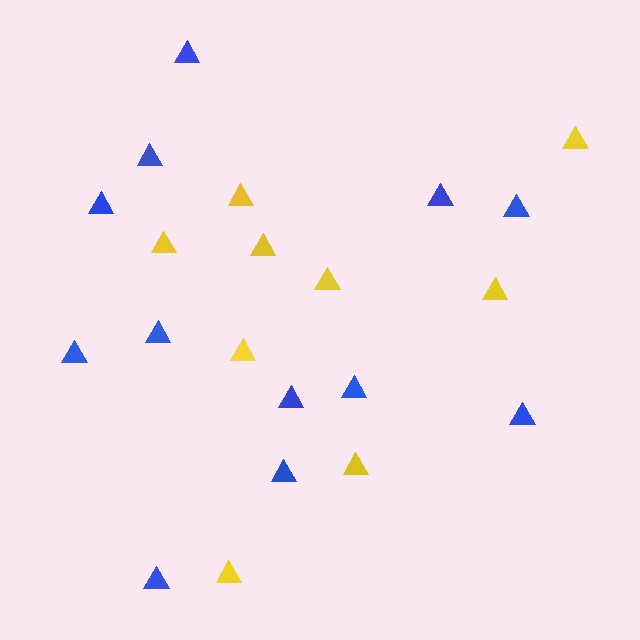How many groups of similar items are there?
There are 2 groups: one group of yellow triangles (9) and one group of blue triangles (12).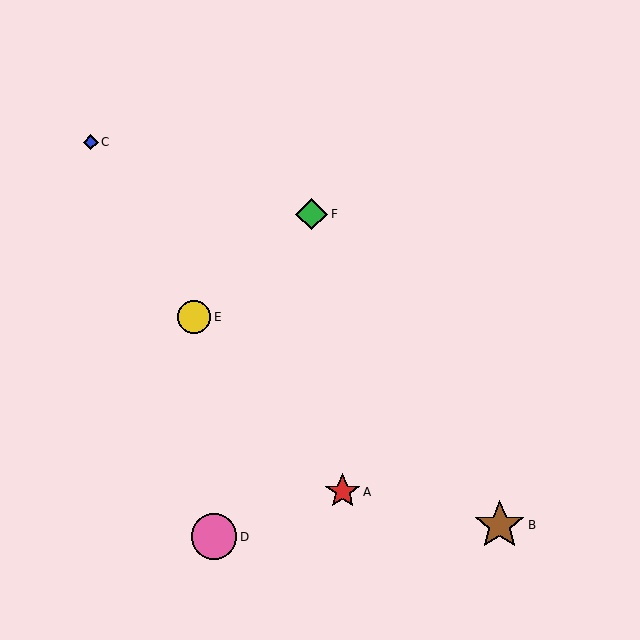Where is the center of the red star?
The center of the red star is at (343, 492).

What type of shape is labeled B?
Shape B is a brown star.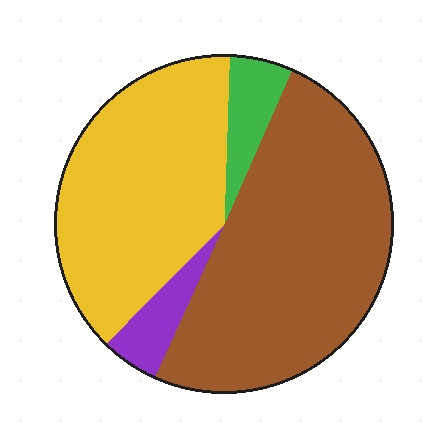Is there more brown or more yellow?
Brown.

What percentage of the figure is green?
Green takes up about one tenth (1/10) of the figure.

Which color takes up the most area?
Brown, at roughly 50%.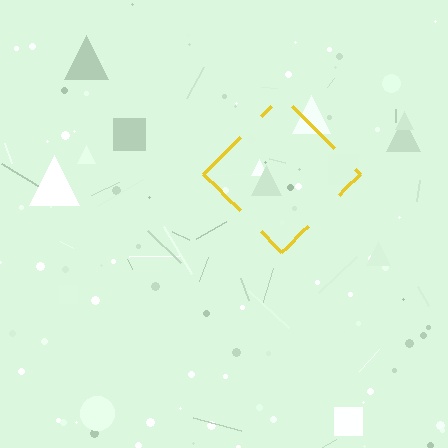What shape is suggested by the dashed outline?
The dashed outline suggests a diamond.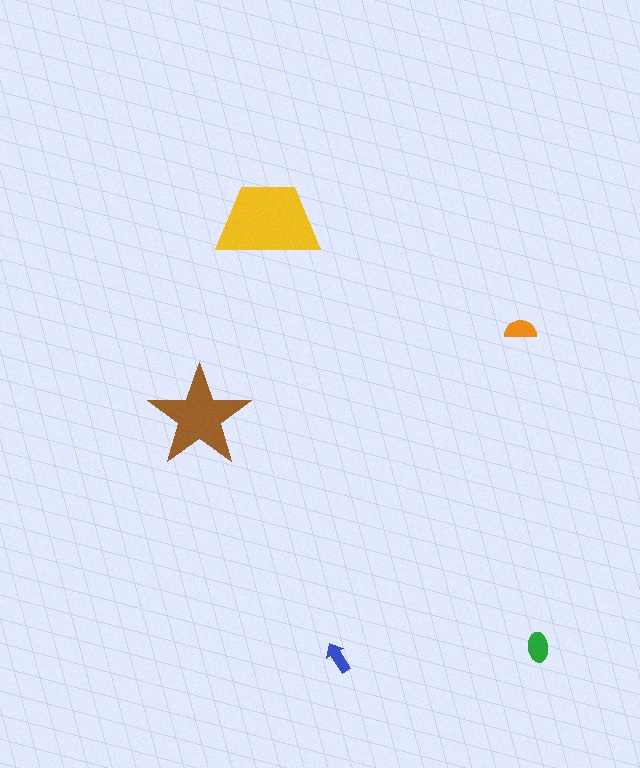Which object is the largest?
The yellow trapezoid.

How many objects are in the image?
There are 5 objects in the image.